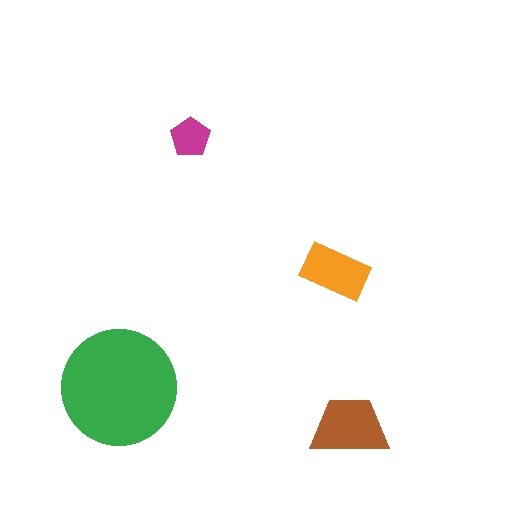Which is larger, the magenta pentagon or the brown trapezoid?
The brown trapezoid.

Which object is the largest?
The green circle.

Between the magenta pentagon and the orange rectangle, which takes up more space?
The orange rectangle.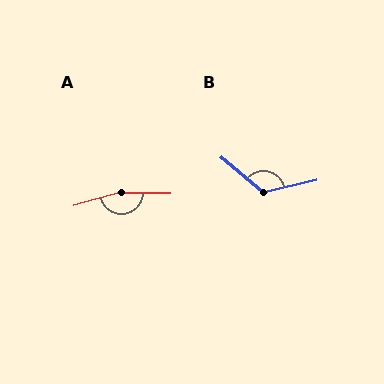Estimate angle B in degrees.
Approximately 127 degrees.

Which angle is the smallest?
B, at approximately 127 degrees.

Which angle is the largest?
A, at approximately 164 degrees.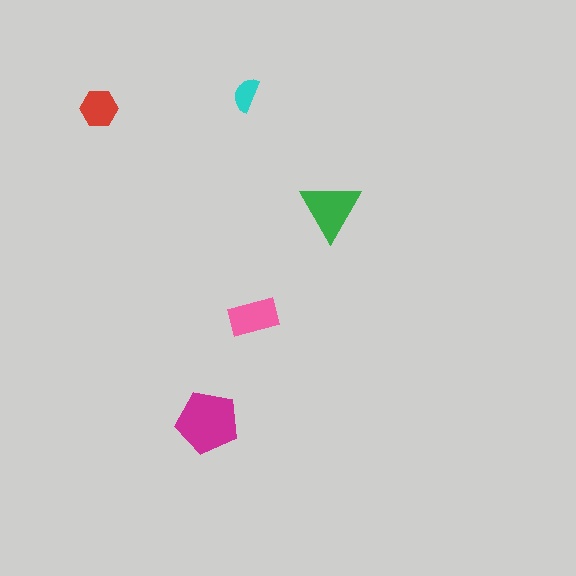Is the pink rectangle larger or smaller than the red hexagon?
Larger.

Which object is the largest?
The magenta pentagon.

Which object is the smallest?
The cyan semicircle.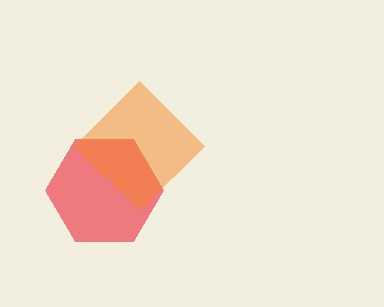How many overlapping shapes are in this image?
There are 2 overlapping shapes in the image.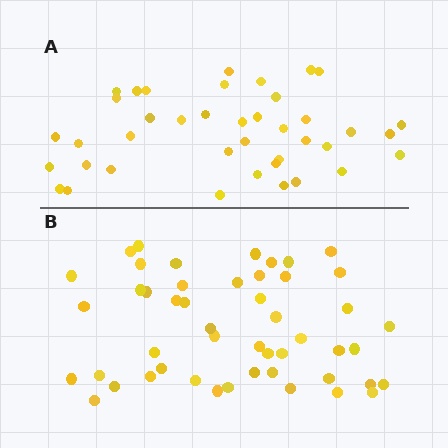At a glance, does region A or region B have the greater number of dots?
Region B (the bottom region) has more dots.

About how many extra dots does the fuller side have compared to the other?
Region B has roughly 8 or so more dots than region A.